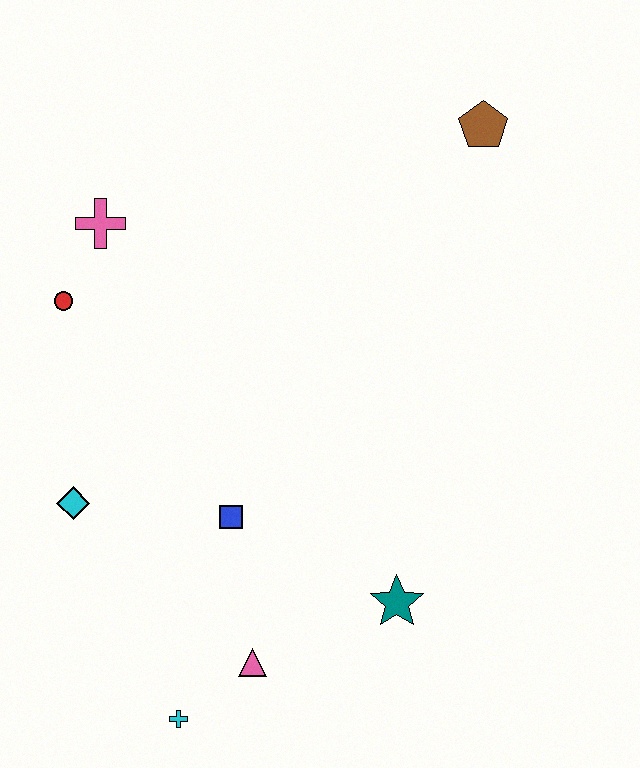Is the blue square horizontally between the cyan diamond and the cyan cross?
No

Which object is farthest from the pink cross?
The cyan cross is farthest from the pink cross.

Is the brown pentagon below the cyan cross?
No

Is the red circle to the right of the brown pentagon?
No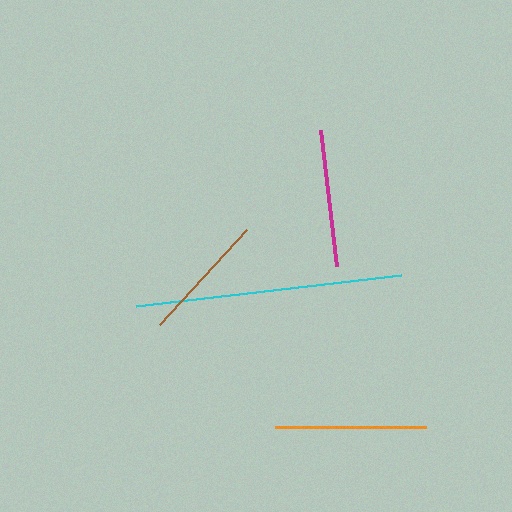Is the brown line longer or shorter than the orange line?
The orange line is longer than the brown line.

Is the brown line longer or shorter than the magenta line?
The magenta line is longer than the brown line.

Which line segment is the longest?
The cyan line is the longest at approximately 267 pixels.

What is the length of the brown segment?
The brown segment is approximately 129 pixels long.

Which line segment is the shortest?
The brown line is the shortest at approximately 129 pixels.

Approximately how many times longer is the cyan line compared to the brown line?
The cyan line is approximately 2.1 times the length of the brown line.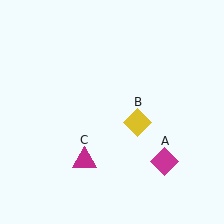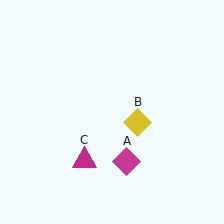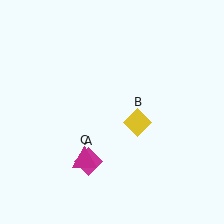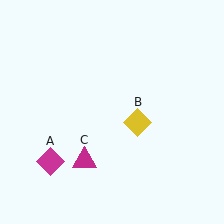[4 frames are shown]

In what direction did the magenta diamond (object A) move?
The magenta diamond (object A) moved left.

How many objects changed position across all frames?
1 object changed position: magenta diamond (object A).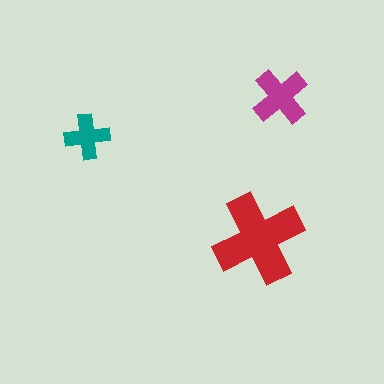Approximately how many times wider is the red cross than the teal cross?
About 2 times wider.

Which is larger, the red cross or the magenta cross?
The red one.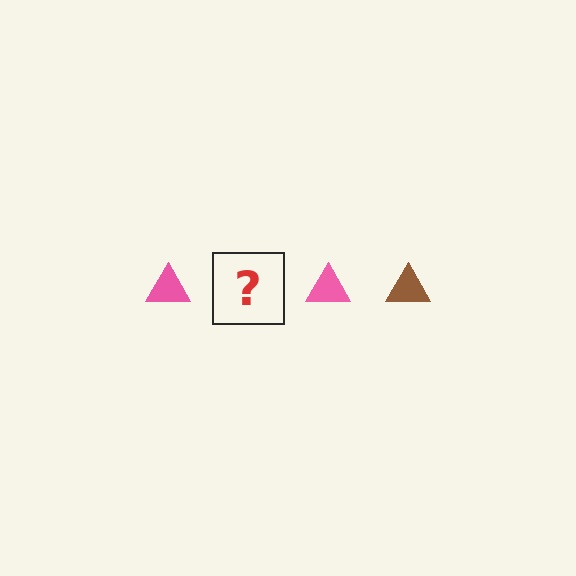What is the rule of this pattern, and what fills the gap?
The rule is that the pattern cycles through pink, brown triangles. The gap should be filled with a brown triangle.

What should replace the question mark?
The question mark should be replaced with a brown triangle.